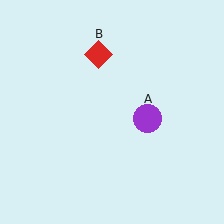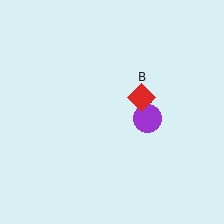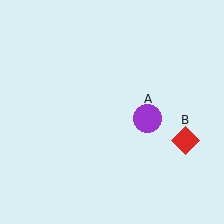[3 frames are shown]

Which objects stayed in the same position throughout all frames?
Purple circle (object A) remained stationary.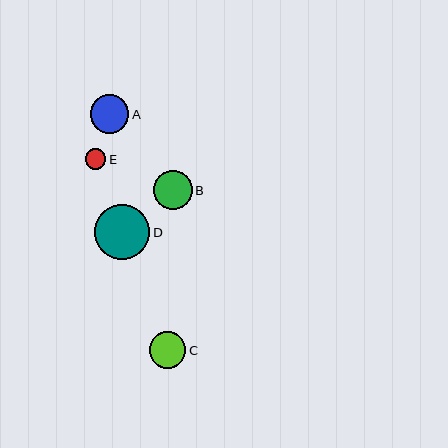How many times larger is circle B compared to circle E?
Circle B is approximately 1.9 times the size of circle E.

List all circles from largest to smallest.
From largest to smallest: D, B, A, C, E.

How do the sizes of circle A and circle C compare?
Circle A and circle C are approximately the same size.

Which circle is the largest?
Circle D is the largest with a size of approximately 55 pixels.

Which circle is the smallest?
Circle E is the smallest with a size of approximately 20 pixels.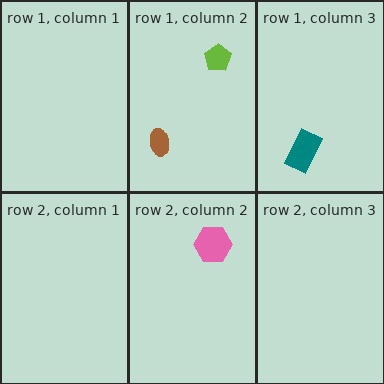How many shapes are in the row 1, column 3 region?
1.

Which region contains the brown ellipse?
The row 1, column 2 region.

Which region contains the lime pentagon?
The row 1, column 2 region.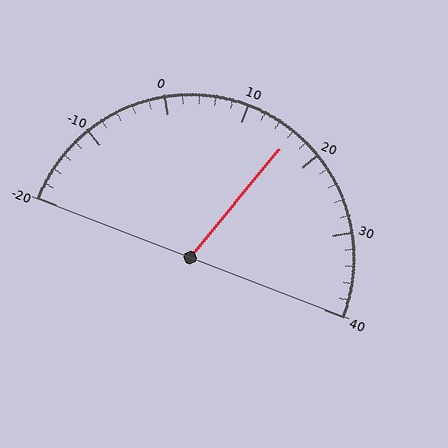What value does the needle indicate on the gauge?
The needle indicates approximately 16.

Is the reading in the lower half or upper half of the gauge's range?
The reading is in the upper half of the range (-20 to 40).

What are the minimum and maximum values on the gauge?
The gauge ranges from -20 to 40.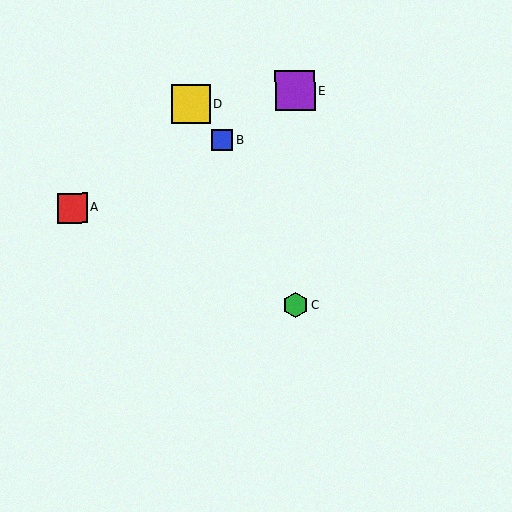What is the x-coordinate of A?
Object A is at x≈72.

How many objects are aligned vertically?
2 objects (C, E) are aligned vertically.